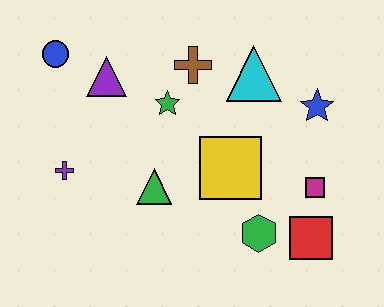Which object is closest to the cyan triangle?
The brown cross is closest to the cyan triangle.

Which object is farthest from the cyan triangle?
The purple cross is farthest from the cyan triangle.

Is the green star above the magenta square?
Yes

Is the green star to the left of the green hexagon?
Yes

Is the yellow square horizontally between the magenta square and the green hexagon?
No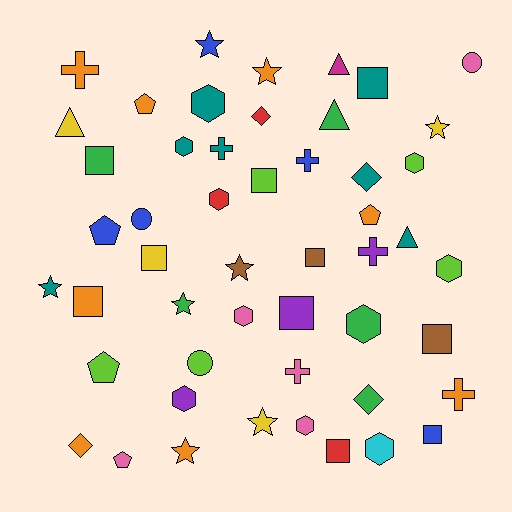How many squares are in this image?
There are 10 squares.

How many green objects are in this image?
There are 5 green objects.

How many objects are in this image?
There are 50 objects.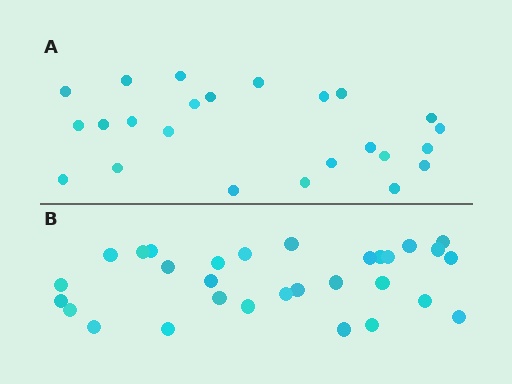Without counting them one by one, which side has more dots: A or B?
Region B (the bottom region) has more dots.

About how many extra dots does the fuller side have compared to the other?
Region B has about 6 more dots than region A.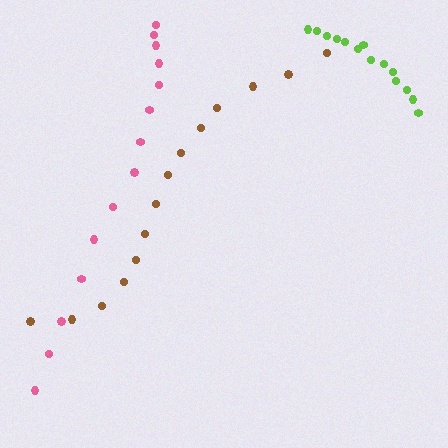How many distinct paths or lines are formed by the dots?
There are 3 distinct paths.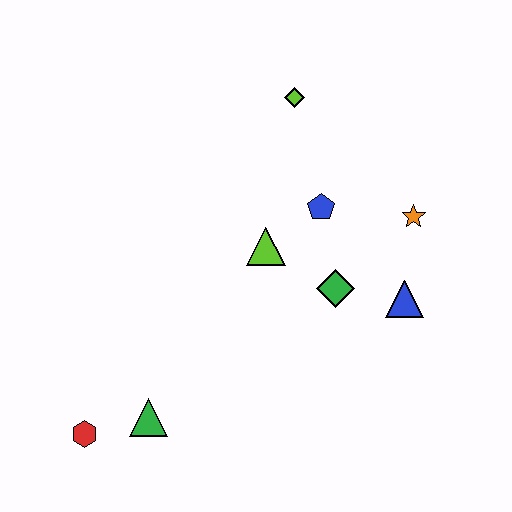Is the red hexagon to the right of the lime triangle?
No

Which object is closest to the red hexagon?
The green triangle is closest to the red hexagon.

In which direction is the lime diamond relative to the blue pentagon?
The lime diamond is above the blue pentagon.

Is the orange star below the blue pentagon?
Yes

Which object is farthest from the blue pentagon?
The red hexagon is farthest from the blue pentagon.